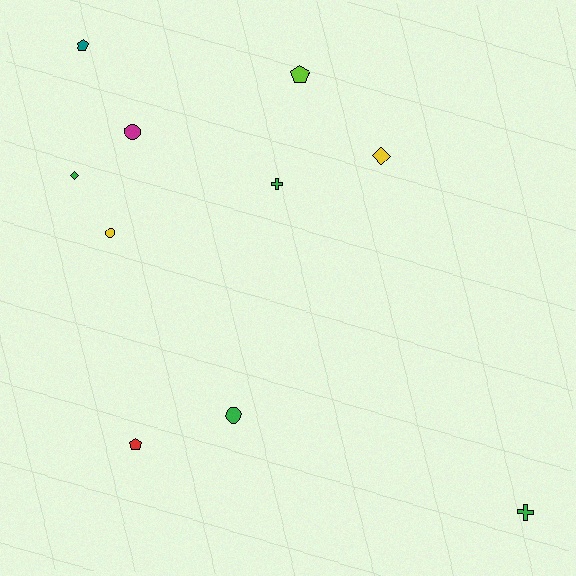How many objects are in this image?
There are 10 objects.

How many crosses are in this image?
There are 2 crosses.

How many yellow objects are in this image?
There are 2 yellow objects.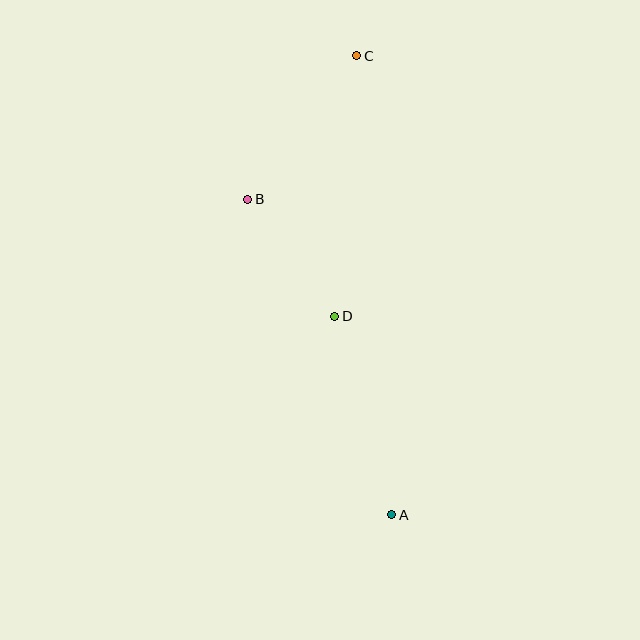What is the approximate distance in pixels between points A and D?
The distance between A and D is approximately 207 pixels.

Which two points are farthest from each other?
Points A and C are farthest from each other.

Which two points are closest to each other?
Points B and D are closest to each other.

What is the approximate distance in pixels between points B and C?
The distance between B and C is approximately 180 pixels.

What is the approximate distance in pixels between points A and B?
The distance between A and B is approximately 347 pixels.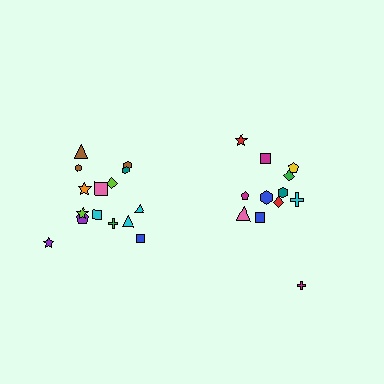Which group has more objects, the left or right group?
The left group.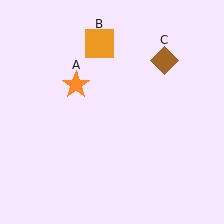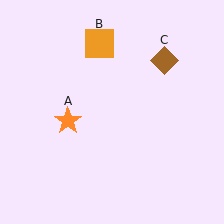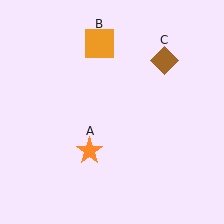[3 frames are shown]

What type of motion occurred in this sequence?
The orange star (object A) rotated counterclockwise around the center of the scene.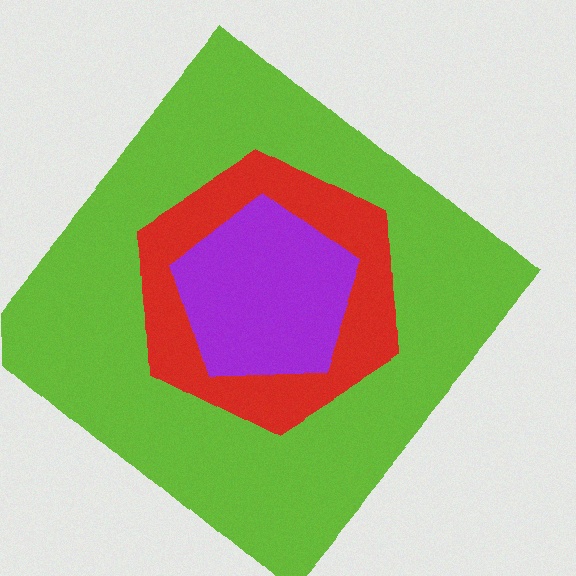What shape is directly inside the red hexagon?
The purple pentagon.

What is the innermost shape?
The purple pentagon.